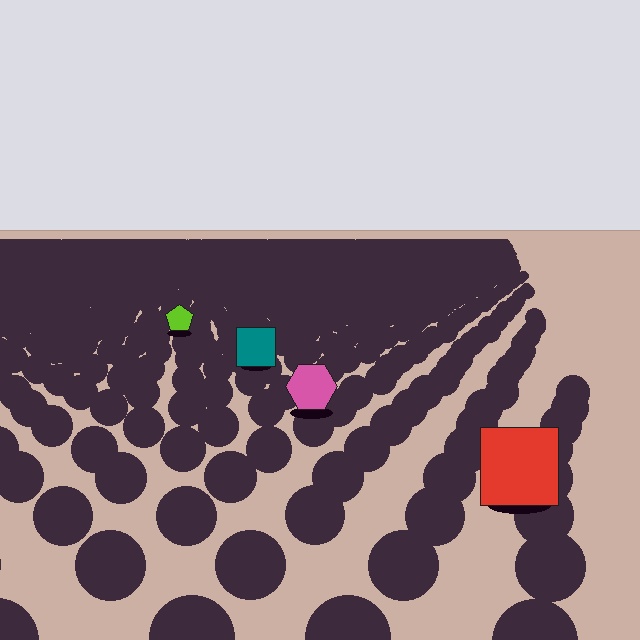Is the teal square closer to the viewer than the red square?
No. The red square is closer — you can tell from the texture gradient: the ground texture is coarser near it.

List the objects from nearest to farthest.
From nearest to farthest: the red square, the pink hexagon, the teal square, the lime pentagon.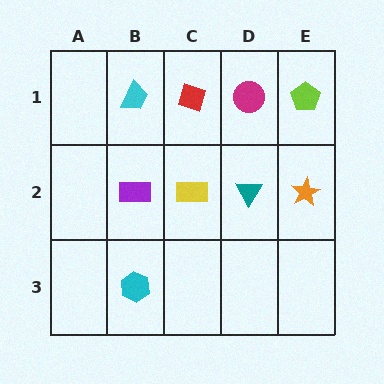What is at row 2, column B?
A purple rectangle.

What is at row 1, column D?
A magenta circle.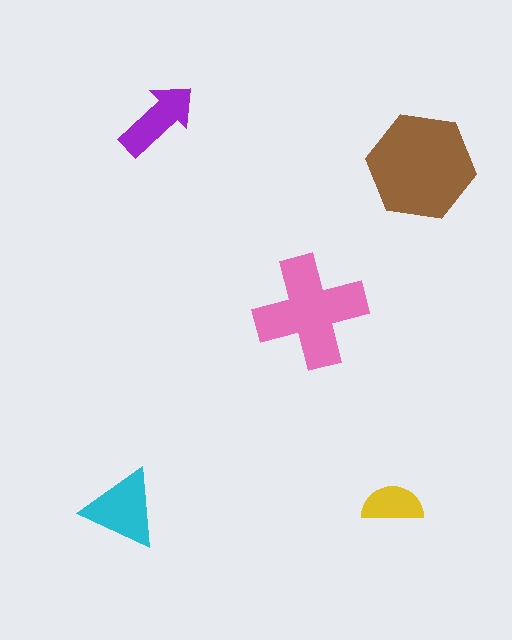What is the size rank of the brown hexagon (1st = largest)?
1st.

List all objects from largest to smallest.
The brown hexagon, the pink cross, the cyan triangle, the purple arrow, the yellow semicircle.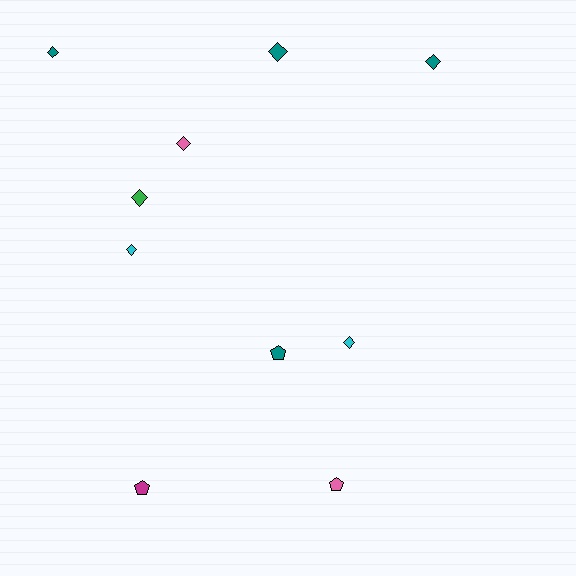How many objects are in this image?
There are 10 objects.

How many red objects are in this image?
There are no red objects.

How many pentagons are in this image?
There are 3 pentagons.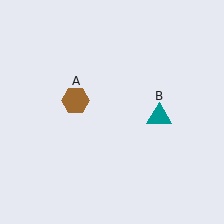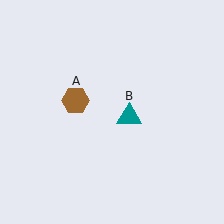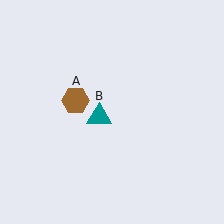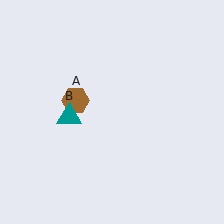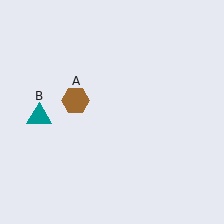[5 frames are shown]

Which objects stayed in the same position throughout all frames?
Brown hexagon (object A) remained stationary.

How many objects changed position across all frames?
1 object changed position: teal triangle (object B).